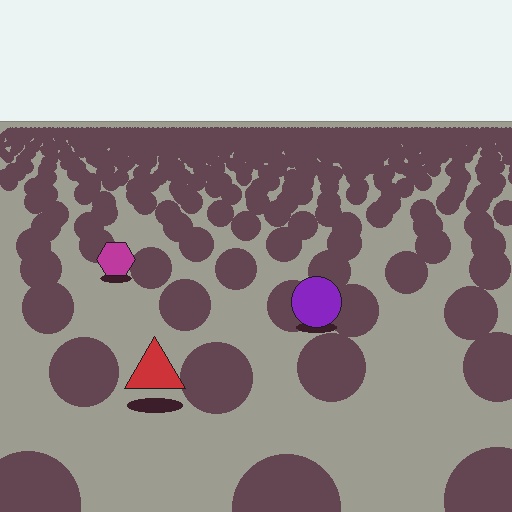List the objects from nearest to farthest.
From nearest to farthest: the red triangle, the purple circle, the magenta hexagon.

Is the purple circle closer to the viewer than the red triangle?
No. The red triangle is closer — you can tell from the texture gradient: the ground texture is coarser near it.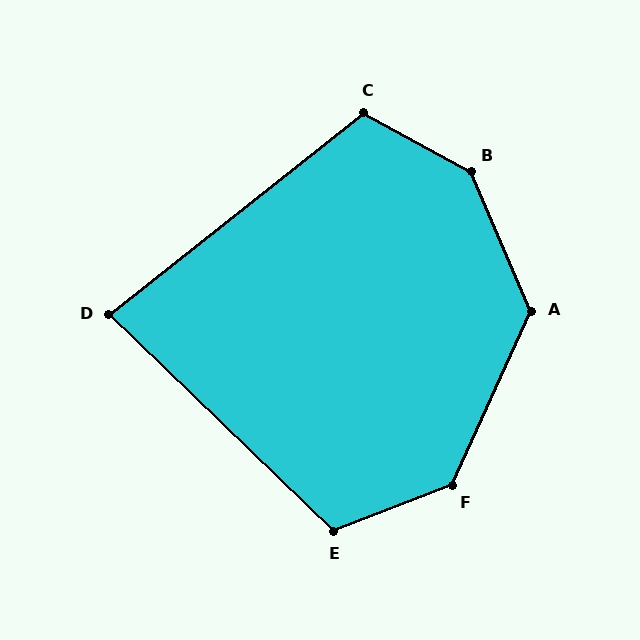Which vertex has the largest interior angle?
B, at approximately 142 degrees.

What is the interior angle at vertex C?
Approximately 113 degrees (obtuse).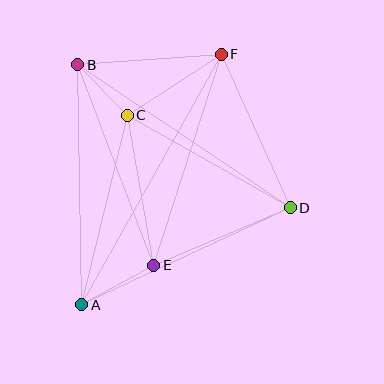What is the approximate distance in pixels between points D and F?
The distance between D and F is approximately 169 pixels.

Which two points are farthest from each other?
Points A and F are farthest from each other.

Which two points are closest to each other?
Points B and C are closest to each other.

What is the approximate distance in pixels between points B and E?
The distance between B and E is approximately 215 pixels.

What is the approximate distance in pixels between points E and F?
The distance between E and F is approximately 222 pixels.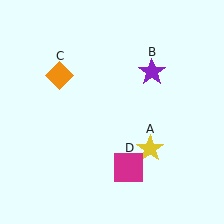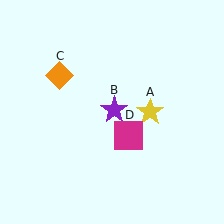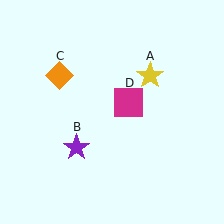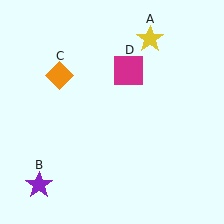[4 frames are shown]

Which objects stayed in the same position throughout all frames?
Orange diamond (object C) remained stationary.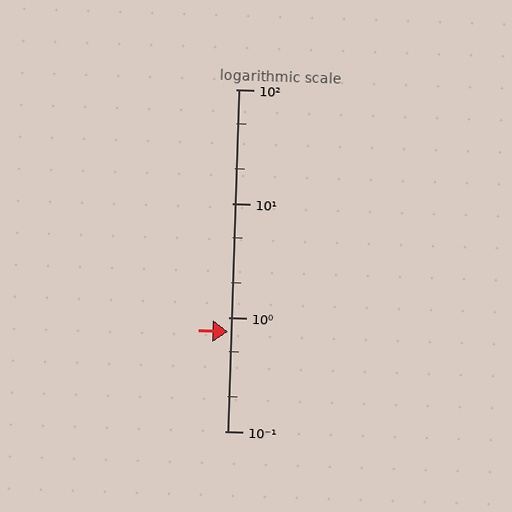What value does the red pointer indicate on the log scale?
The pointer indicates approximately 0.74.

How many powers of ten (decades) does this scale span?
The scale spans 3 decades, from 0.1 to 100.